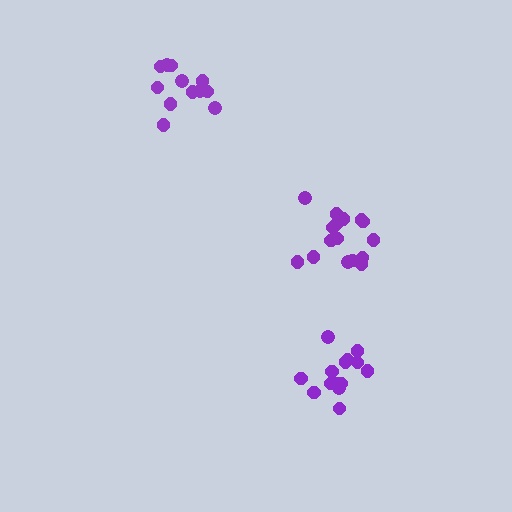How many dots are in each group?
Group 1: 16 dots, Group 2: 14 dots, Group 3: 12 dots (42 total).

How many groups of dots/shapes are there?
There are 3 groups.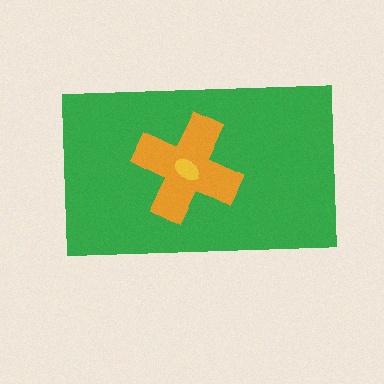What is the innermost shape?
The yellow ellipse.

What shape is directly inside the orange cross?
The yellow ellipse.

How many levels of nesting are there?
3.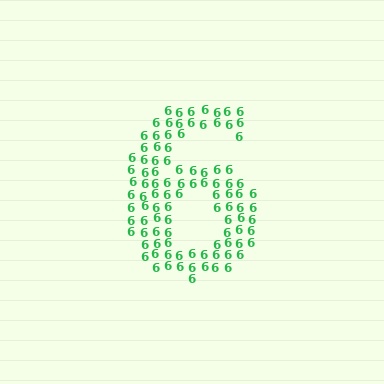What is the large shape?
The large shape is the digit 6.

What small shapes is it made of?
It is made of small digit 6's.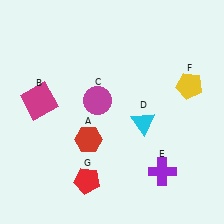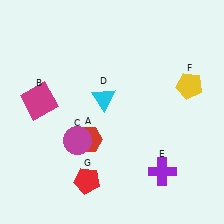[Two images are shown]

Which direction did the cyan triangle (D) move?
The cyan triangle (D) moved left.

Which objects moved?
The objects that moved are: the magenta circle (C), the cyan triangle (D).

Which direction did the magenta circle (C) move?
The magenta circle (C) moved down.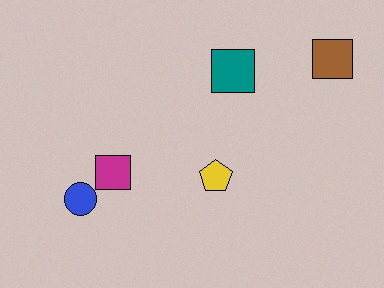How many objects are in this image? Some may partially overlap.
There are 5 objects.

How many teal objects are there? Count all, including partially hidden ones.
There is 1 teal object.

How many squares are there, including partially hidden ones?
There are 3 squares.